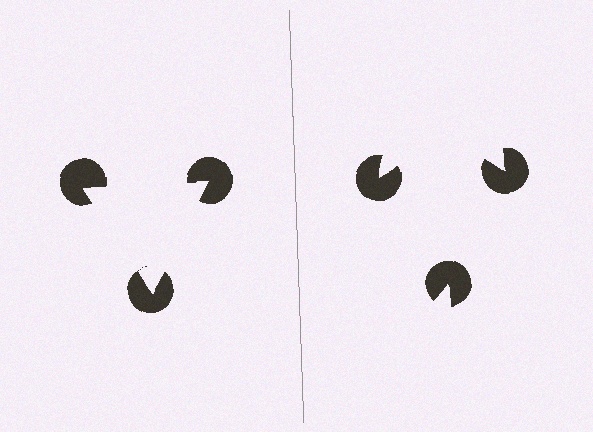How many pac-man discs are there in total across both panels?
6 — 3 on each side.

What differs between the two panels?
The pac-man discs are positioned identically on both sides; only the wedge orientations differ. On the left they align to a triangle; on the right they are misaligned.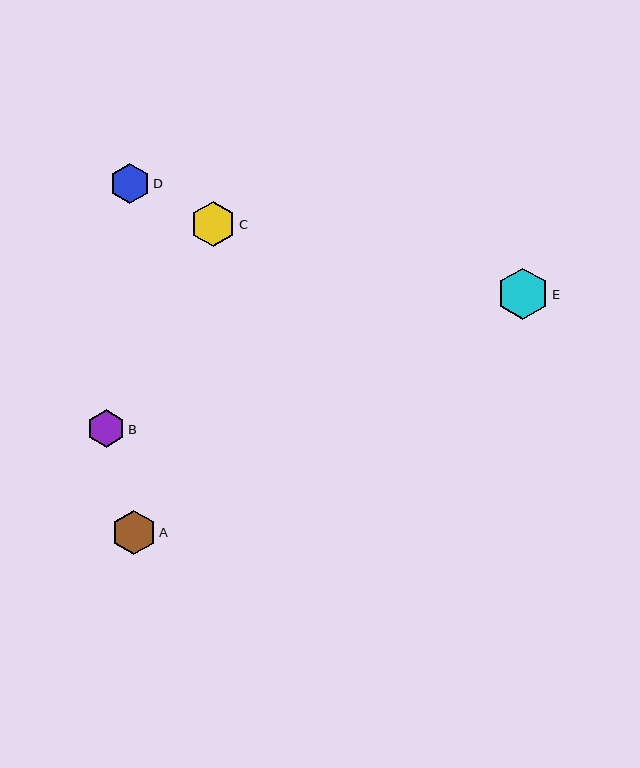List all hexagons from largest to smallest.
From largest to smallest: E, C, A, D, B.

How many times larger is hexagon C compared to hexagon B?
Hexagon C is approximately 1.2 times the size of hexagon B.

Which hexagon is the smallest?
Hexagon B is the smallest with a size of approximately 38 pixels.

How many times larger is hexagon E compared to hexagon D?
Hexagon E is approximately 1.3 times the size of hexagon D.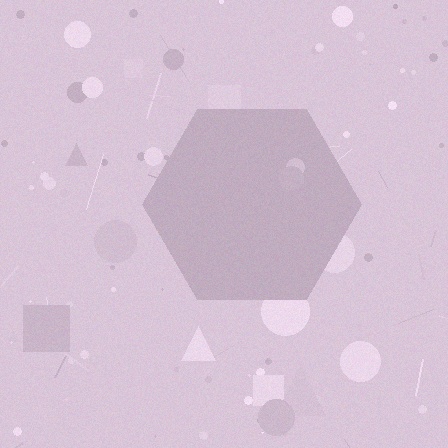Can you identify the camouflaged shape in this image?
The camouflaged shape is a hexagon.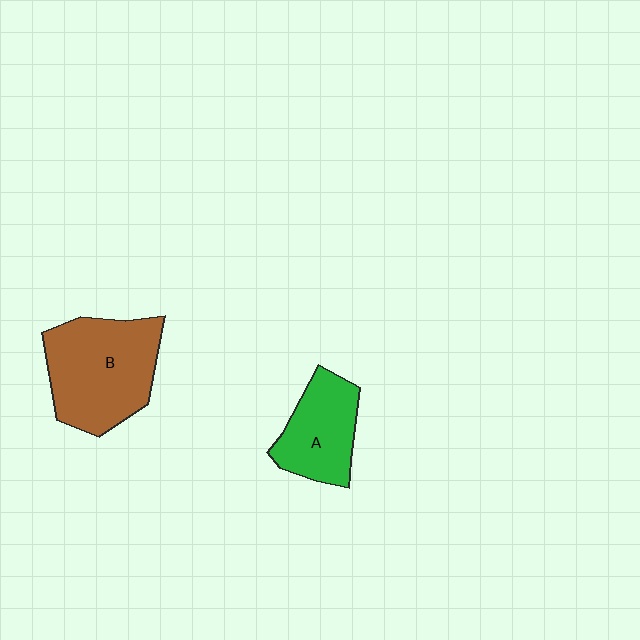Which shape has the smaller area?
Shape A (green).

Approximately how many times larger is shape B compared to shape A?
Approximately 1.6 times.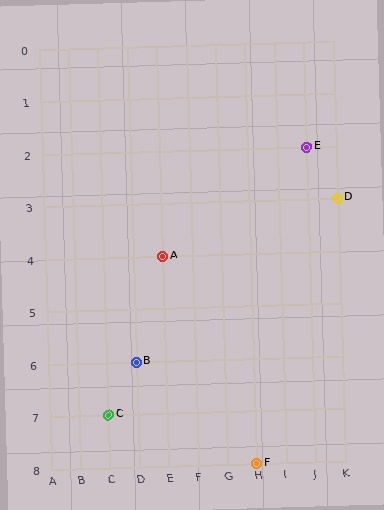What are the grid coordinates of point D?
Point D is at grid coordinates (K, 3).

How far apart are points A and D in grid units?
Points A and D are 6 columns and 1 row apart (about 6.1 grid units diagonally).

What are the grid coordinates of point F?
Point F is at grid coordinates (H, 8).